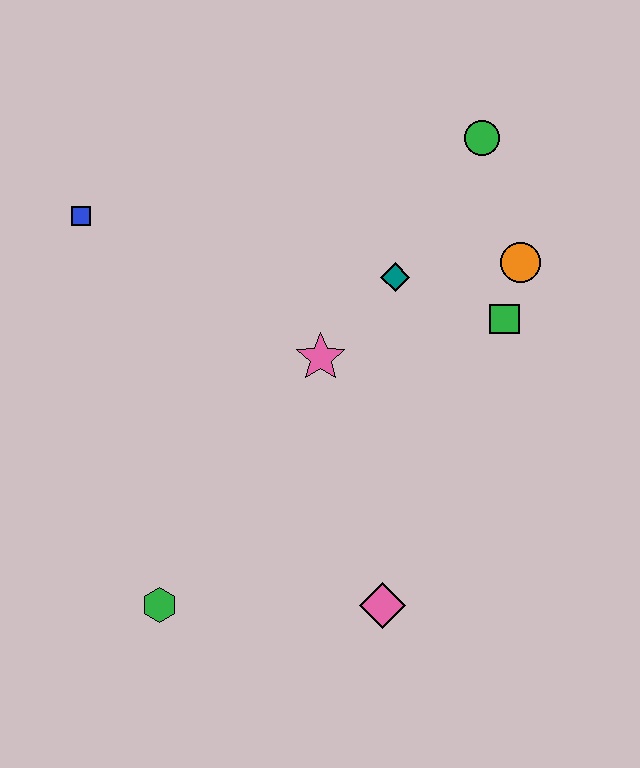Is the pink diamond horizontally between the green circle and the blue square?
Yes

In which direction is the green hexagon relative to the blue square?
The green hexagon is below the blue square.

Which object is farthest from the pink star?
The green hexagon is farthest from the pink star.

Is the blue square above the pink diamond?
Yes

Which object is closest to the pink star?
The teal diamond is closest to the pink star.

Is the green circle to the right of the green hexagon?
Yes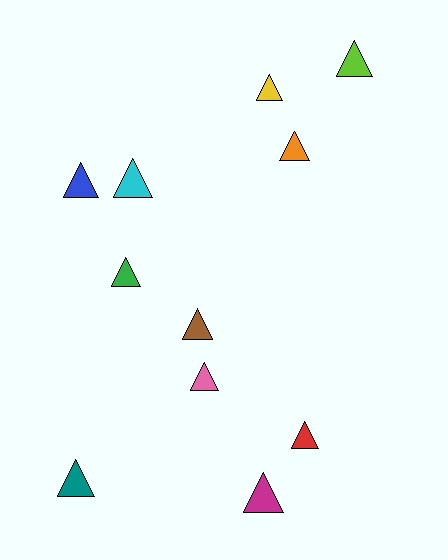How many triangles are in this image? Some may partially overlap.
There are 11 triangles.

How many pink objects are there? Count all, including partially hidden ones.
There is 1 pink object.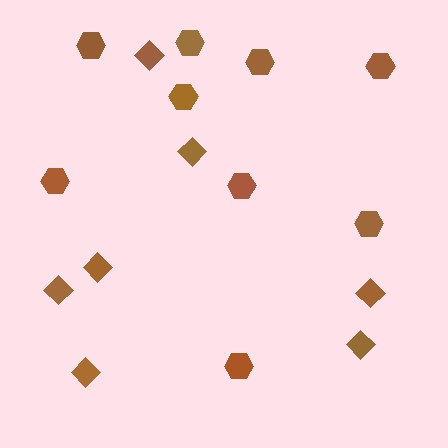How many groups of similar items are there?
There are 2 groups: one group of hexagons (9) and one group of diamonds (7).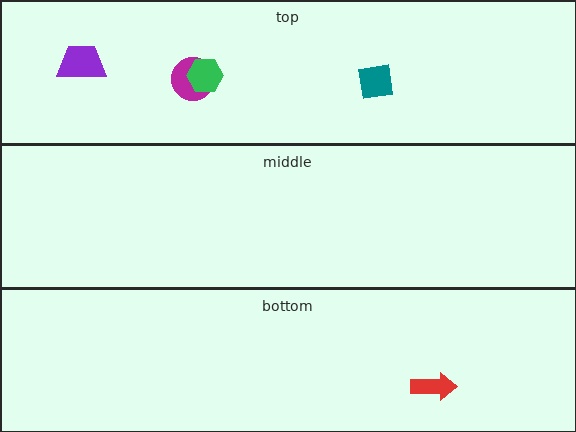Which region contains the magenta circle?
The top region.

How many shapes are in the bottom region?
1.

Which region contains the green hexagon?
The top region.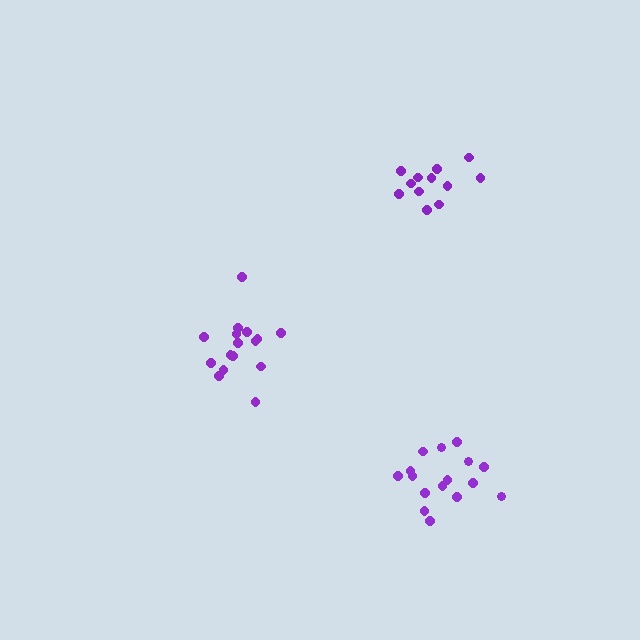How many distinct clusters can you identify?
There are 3 distinct clusters.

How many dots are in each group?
Group 1: 12 dots, Group 2: 16 dots, Group 3: 16 dots (44 total).